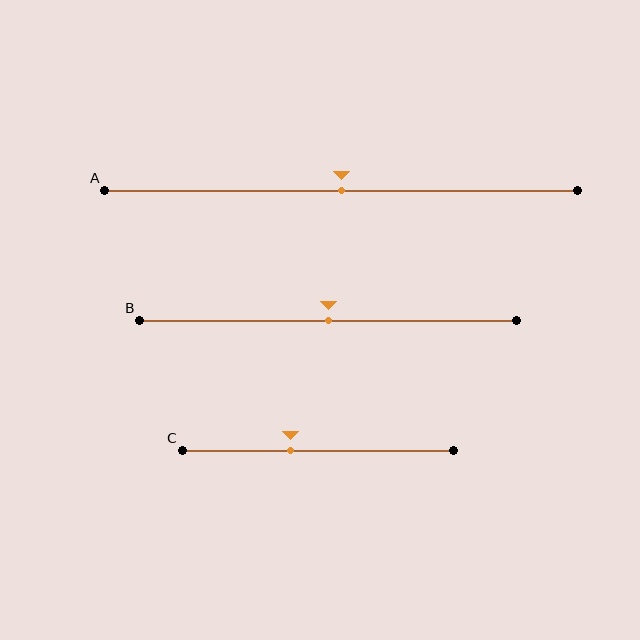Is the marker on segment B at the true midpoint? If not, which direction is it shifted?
Yes, the marker on segment B is at the true midpoint.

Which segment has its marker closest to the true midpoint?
Segment A has its marker closest to the true midpoint.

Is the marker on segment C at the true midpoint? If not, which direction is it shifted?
No, the marker on segment C is shifted to the left by about 10% of the segment length.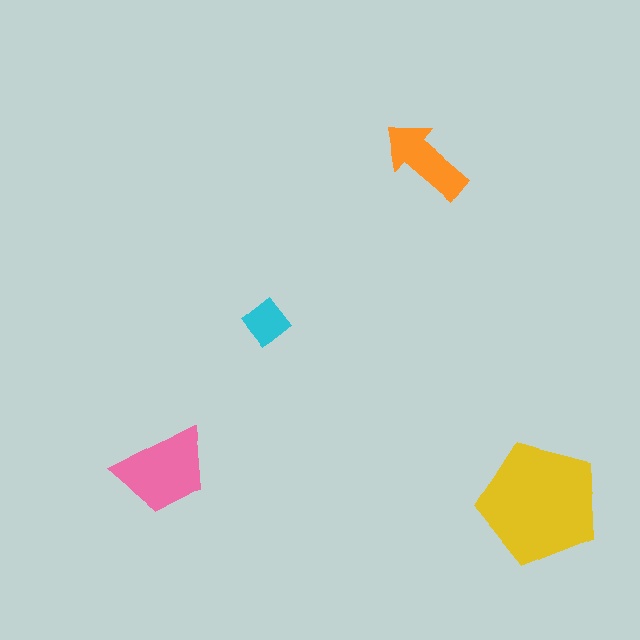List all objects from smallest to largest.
The cyan diamond, the orange arrow, the pink trapezoid, the yellow pentagon.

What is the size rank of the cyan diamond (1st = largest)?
4th.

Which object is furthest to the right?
The yellow pentagon is rightmost.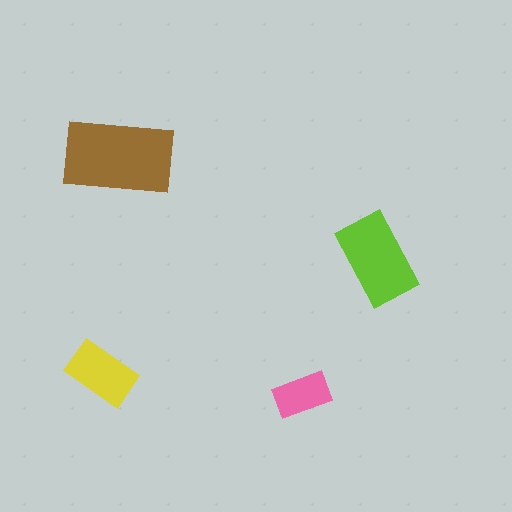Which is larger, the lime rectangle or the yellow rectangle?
The lime one.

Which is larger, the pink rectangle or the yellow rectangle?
The yellow one.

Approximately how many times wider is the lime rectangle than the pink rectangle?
About 1.5 times wider.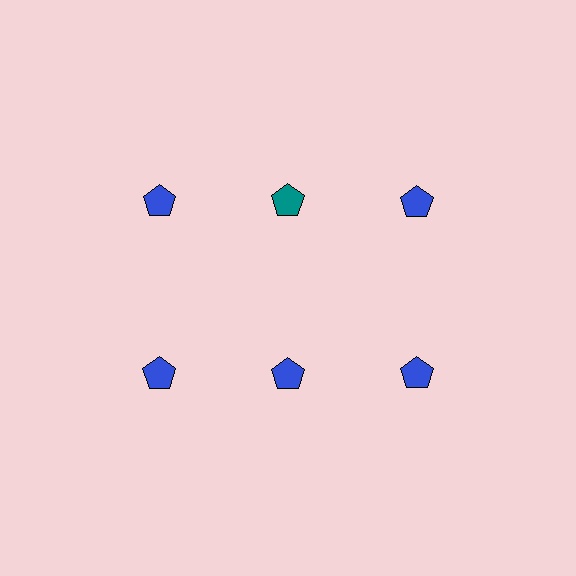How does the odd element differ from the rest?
It has a different color: teal instead of blue.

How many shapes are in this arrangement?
There are 6 shapes arranged in a grid pattern.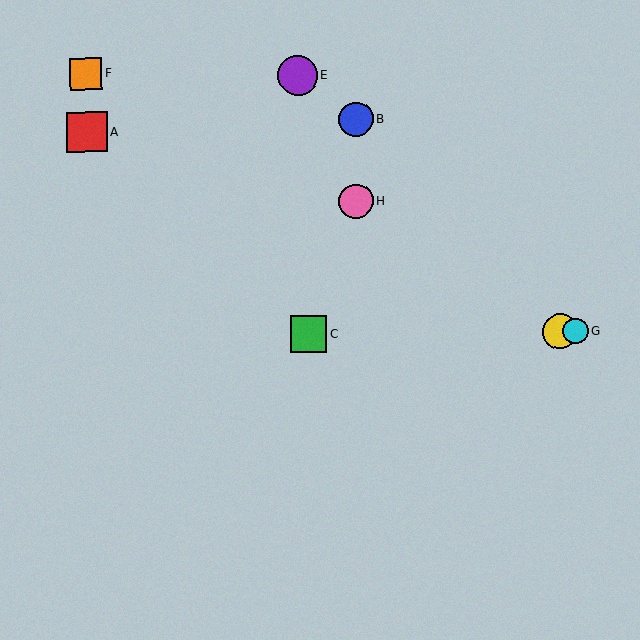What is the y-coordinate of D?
Object D is at y≈331.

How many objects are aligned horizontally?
3 objects (C, D, G) are aligned horizontally.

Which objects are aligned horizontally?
Objects C, D, G are aligned horizontally.